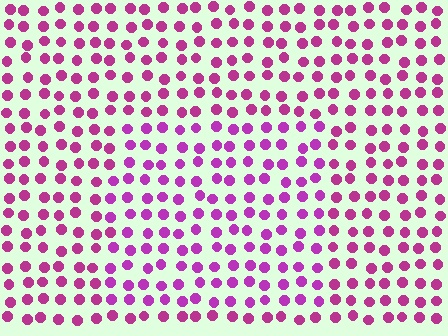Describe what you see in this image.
The image is filled with small magenta elements in a uniform arrangement. A rectangle-shaped region is visible where the elements are tinted to a slightly different hue, forming a subtle color boundary.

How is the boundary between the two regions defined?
The boundary is defined purely by a slight shift in hue (about 19 degrees). Spacing, size, and orientation are identical on both sides.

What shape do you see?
I see a rectangle.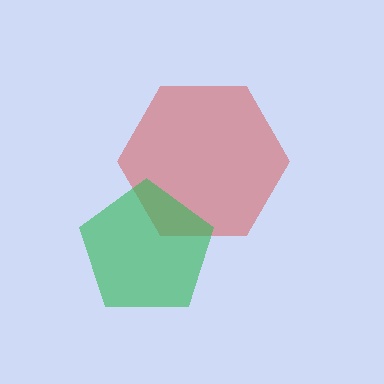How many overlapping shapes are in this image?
There are 2 overlapping shapes in the image.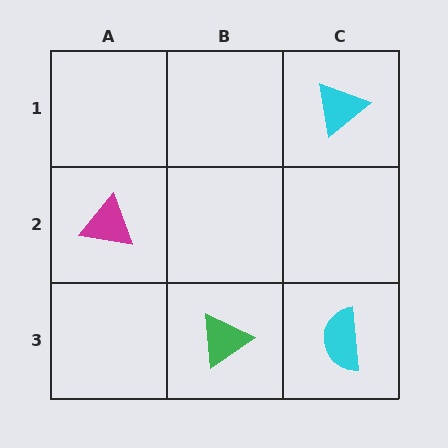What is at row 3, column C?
A cyan semicircle.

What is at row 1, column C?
A cyan triangle.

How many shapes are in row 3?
2 shapes.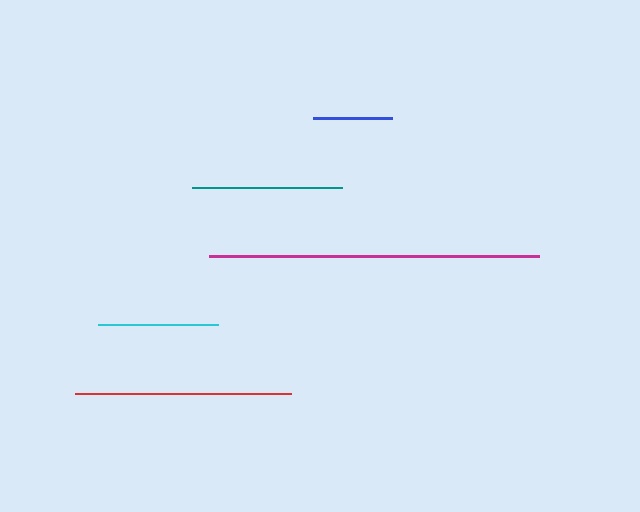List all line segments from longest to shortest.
From longest to shortest: magenta, red, teal, cyan, blue.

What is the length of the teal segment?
The teal segment is approximately 150 pixels long.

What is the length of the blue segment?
The blue segment is approximately 79 pixels long.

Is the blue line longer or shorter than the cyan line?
The cyan line is longer than the blue line.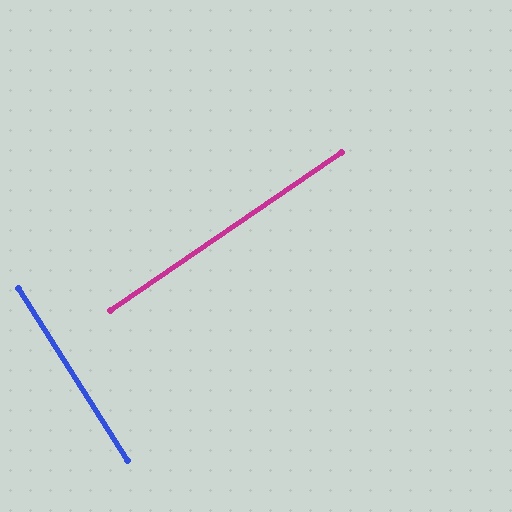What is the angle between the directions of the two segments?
Approximately 88 degrees.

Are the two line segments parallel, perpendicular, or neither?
Perpendicular — they meet at approximately 88°.